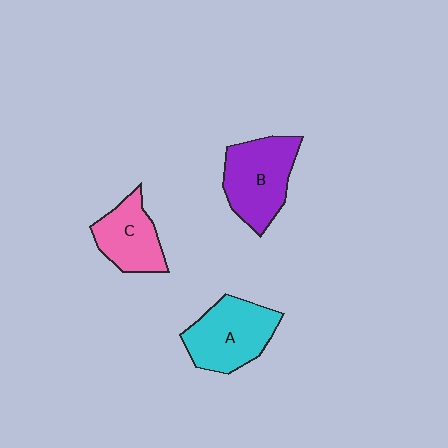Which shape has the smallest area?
Shape C (pink).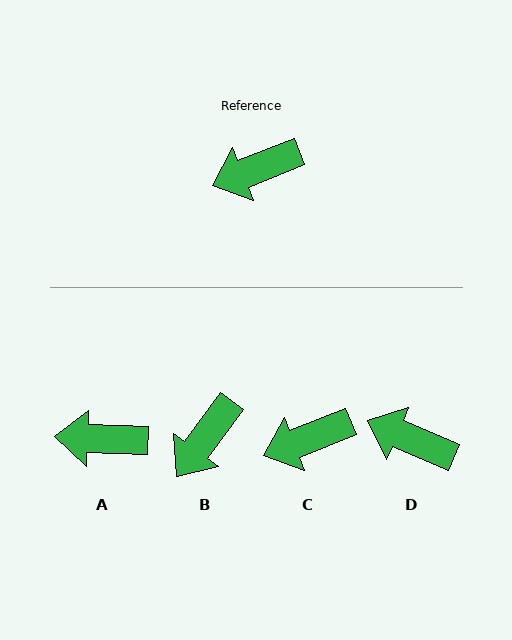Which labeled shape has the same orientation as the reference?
C.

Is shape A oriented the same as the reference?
No, it is off by about 24 degrees.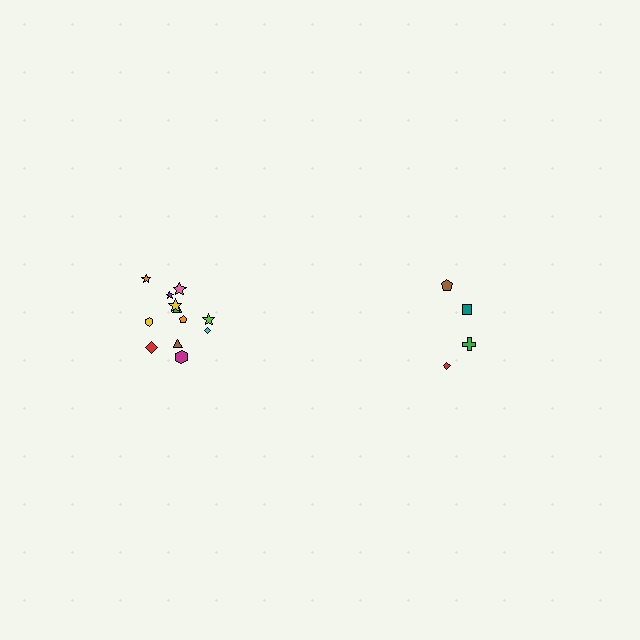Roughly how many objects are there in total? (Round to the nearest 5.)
Roughly 15 objects in total.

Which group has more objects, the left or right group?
The left group.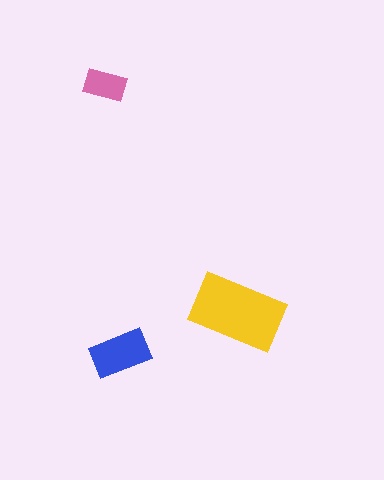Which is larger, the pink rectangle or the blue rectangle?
The blue one.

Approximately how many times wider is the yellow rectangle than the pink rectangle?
About 2 times wider.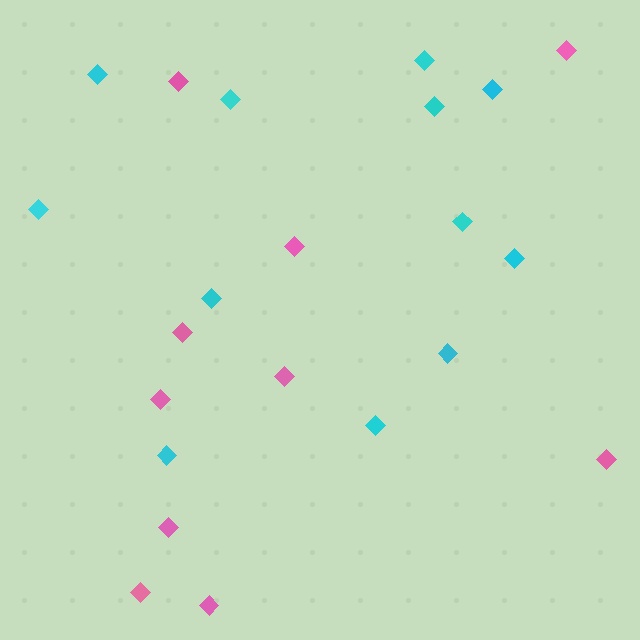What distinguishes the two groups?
There are 2 groups: one group of pink diamonds (10) and one group of cyan diamonds (12).